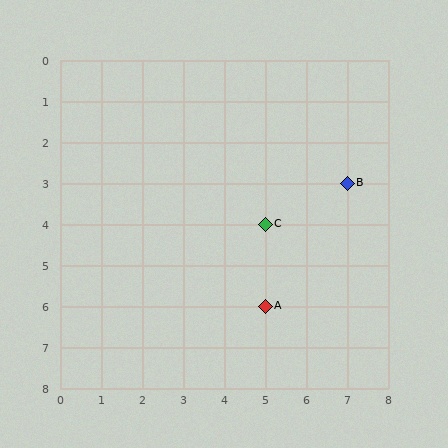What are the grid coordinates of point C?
Point C is at grid coordinates (5, 4).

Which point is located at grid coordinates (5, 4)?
Point C is at (5, 4).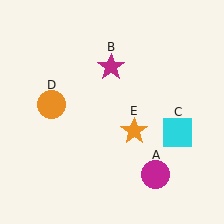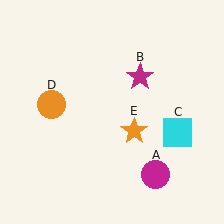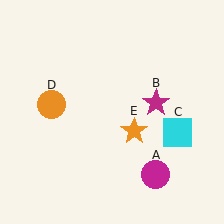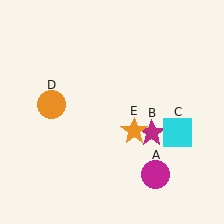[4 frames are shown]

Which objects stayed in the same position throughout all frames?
Magenta circle (object A) and cyan square (object C) and orange circle (object D) and orange star (object E) remained stationary.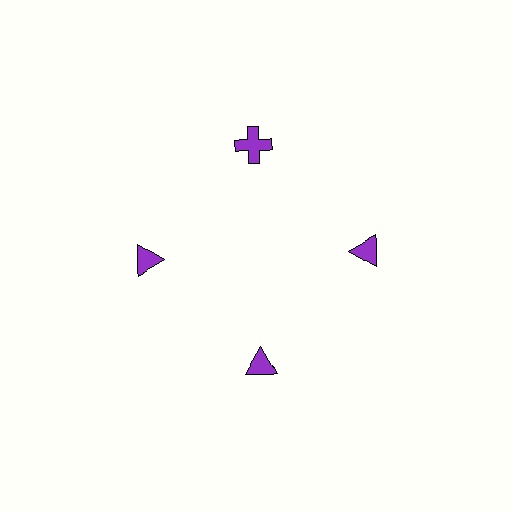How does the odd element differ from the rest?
It has a different shape: cross instead of triangle.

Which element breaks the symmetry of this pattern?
The purple cross at roughly the 12 o'clock position breaks the symmetry. All other shapes are purple triangles.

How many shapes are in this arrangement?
There are 4 shapes arranged in a ring pattern.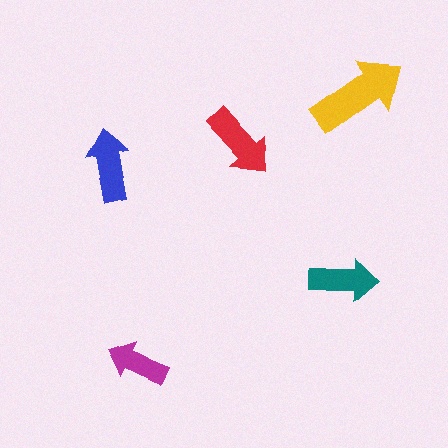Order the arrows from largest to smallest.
the yellow one, the red one, the blue one, the teal one, the magenta one.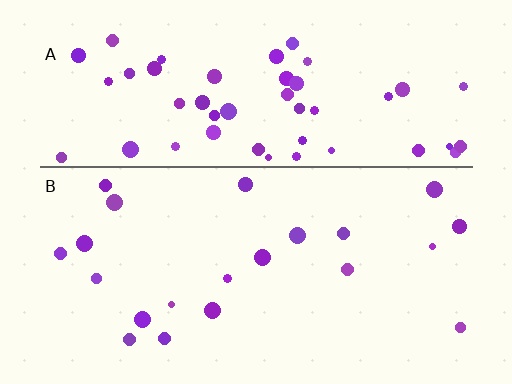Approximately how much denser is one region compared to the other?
Approximately 2.5× — region A over region B.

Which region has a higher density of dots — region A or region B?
A (the top).